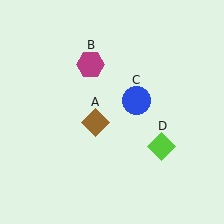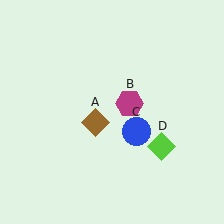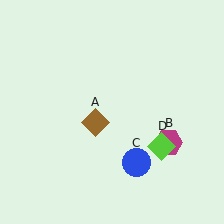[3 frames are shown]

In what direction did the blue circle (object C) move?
The blue circle (object C) moved down.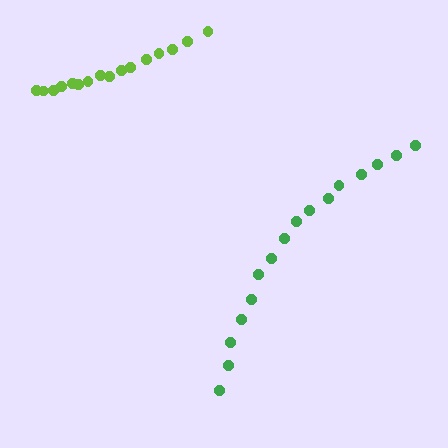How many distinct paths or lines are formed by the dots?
There are 2 distinct paths.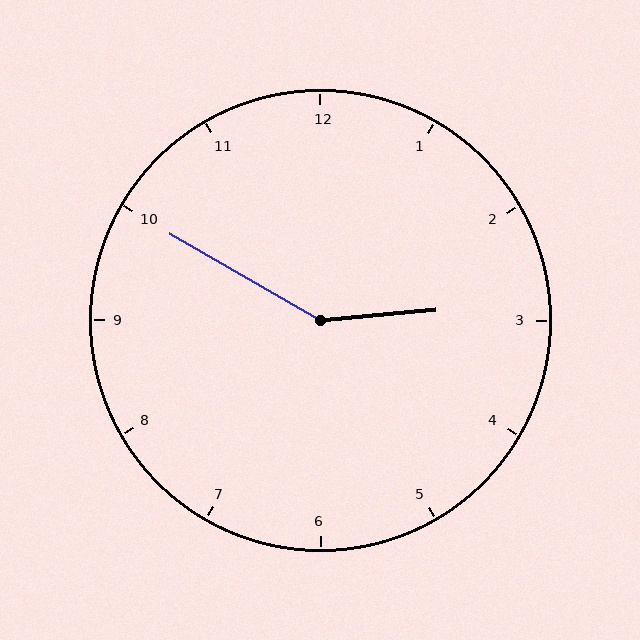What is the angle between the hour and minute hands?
Approximately 145 degrees.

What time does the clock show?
2:50.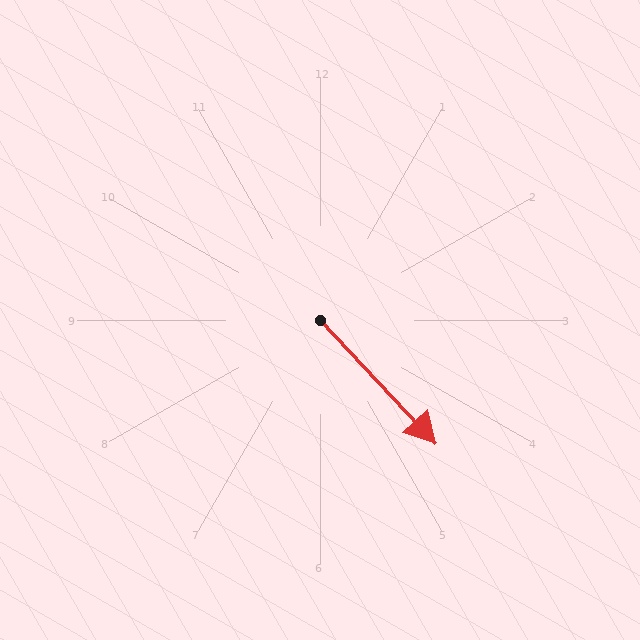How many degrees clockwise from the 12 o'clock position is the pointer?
Approximately 137 degrees.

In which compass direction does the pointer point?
Southeast.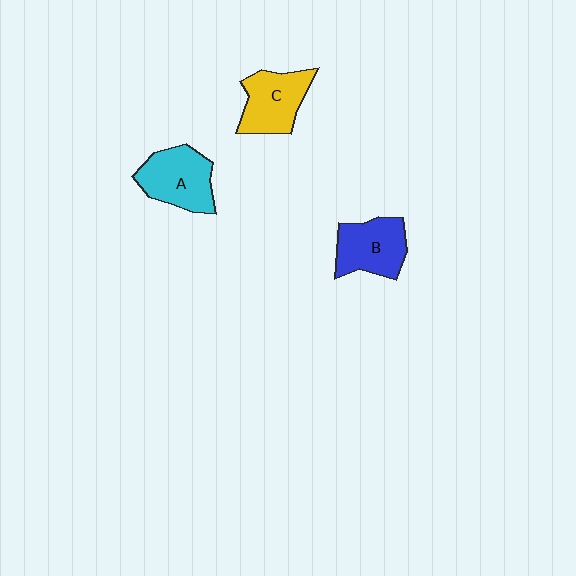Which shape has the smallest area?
Shape B (blue).